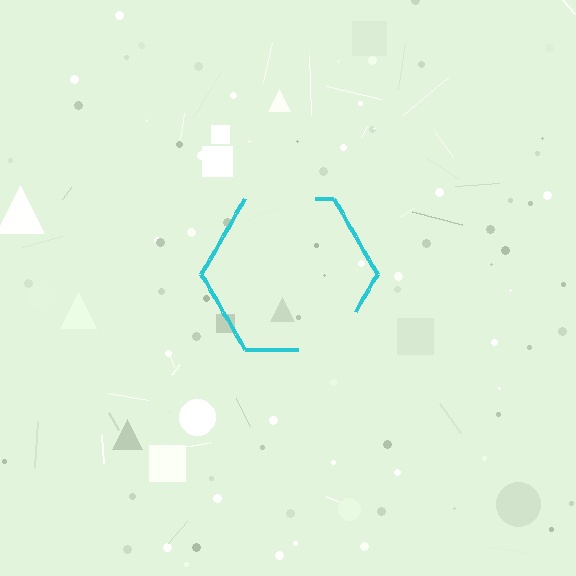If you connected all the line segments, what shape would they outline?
They would outline a hexagon.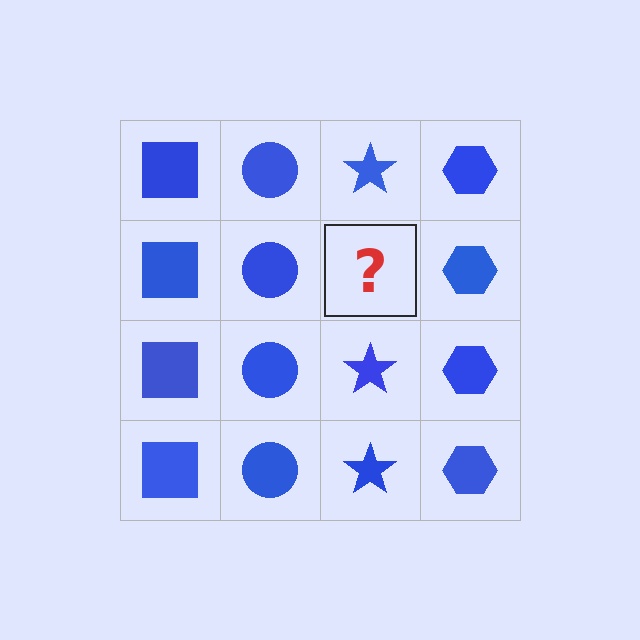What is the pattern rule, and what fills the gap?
The rule is that each column has a consistent shape. The gap should be filled with a blue star.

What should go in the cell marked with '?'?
The missing cell should contain a blue star.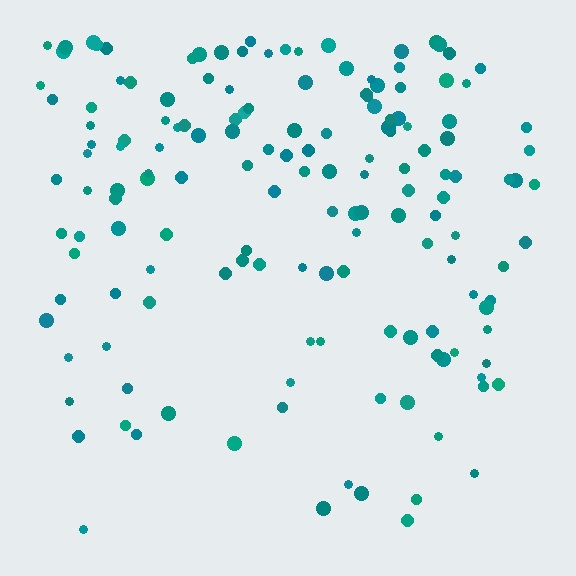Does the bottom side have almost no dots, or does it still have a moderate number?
Still a moderate number, just noticeably fewer than the top.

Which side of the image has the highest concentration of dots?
The top.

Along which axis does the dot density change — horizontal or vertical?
Vertical.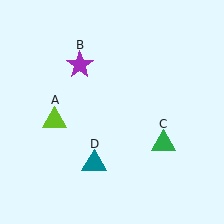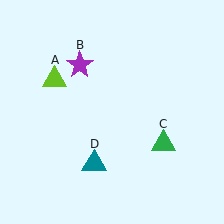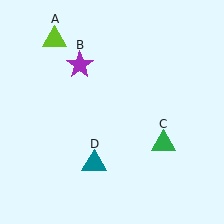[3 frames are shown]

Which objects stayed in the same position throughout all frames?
Purple star (object B) and green triangle (object C) and teal triangle (object D) remained stationary.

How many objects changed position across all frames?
1 object changed position: lime triangle (object A).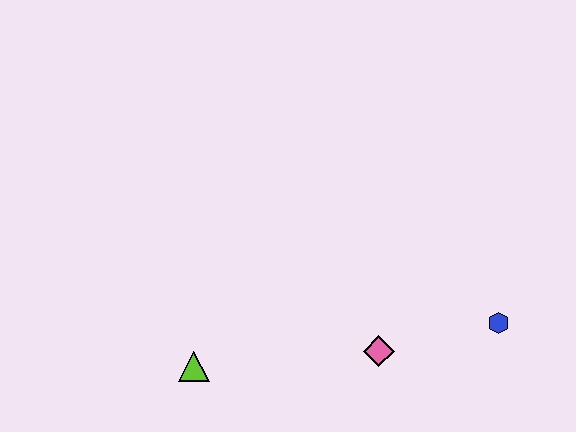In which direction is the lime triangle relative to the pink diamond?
The lime triangle is to the left of the pink diamond.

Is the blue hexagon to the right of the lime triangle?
Yes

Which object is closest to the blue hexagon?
The pink diamond is closest to the blue hexagon.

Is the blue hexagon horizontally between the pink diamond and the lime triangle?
No